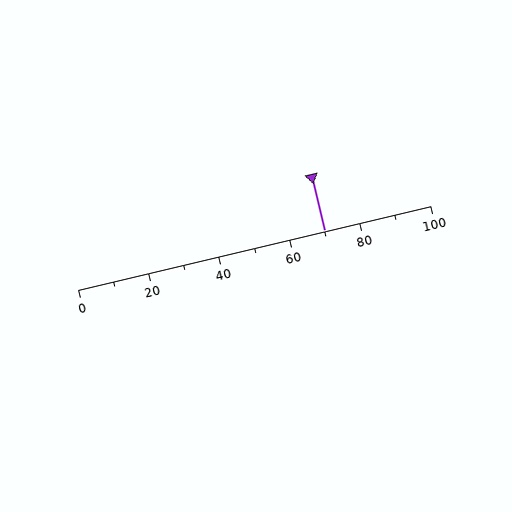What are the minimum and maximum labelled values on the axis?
The axis runs from 0 to 100.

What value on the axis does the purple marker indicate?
The marker indicates approximately 70.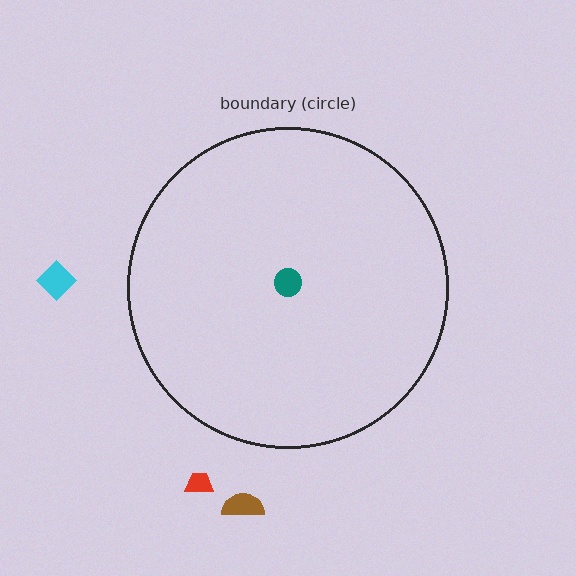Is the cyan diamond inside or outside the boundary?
Outside.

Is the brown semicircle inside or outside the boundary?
Outside.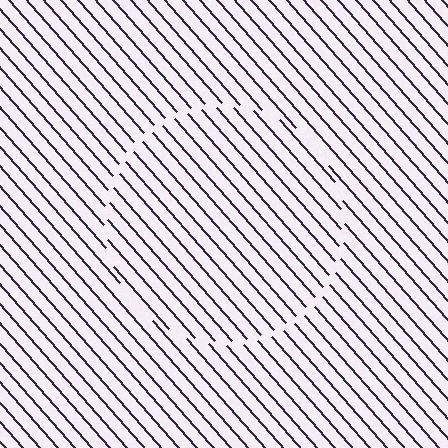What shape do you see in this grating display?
An illusory circle. The interior of the shape contains the same grating, shifted by half a period — the contour is defined by the phase discontinuity where line-ends from the inner and outer gratings abut.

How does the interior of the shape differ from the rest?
The interior of the shape contains the same grating, shifted by half a period — the contour is defined by the phase discontinuity where line-ends from the inner and outer gratings abut.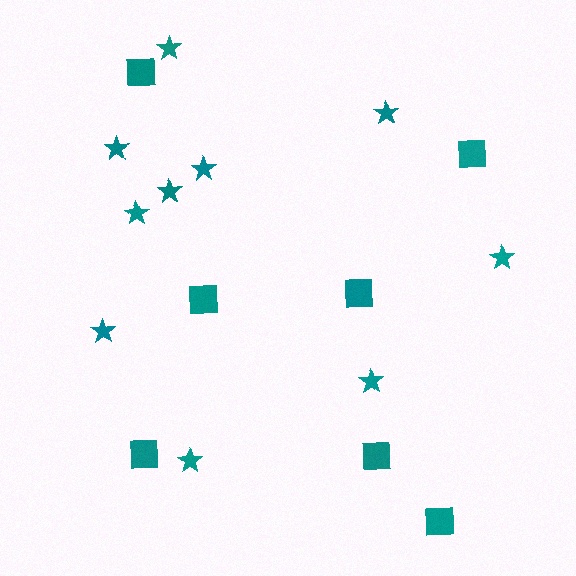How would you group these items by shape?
There are 2 groups: one group of squares (7) and one group of stars (10).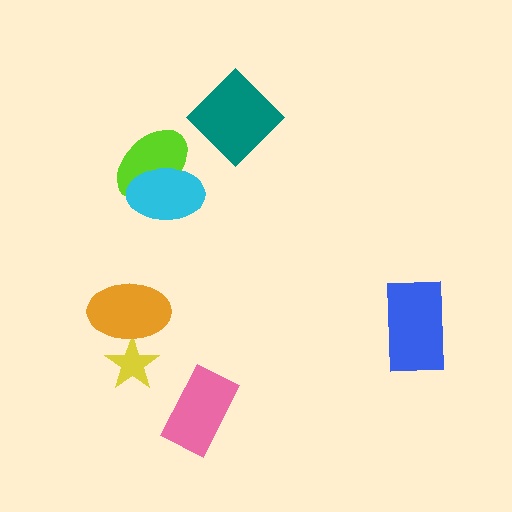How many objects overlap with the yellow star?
1 object overlaps with the yellow star.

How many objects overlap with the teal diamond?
0 objects overlap with the teal diamond.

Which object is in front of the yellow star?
The orange ellipse is in front of the yellow star.